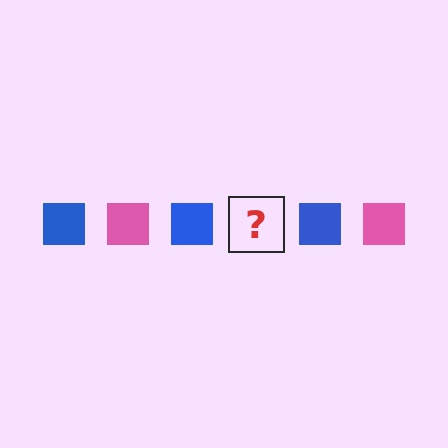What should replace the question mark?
The question mark should be replaced with a pink square.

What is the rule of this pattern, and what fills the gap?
The rule is that the pattern cycles through blue, pink squares. The gap should be filled with a pink square.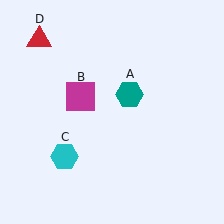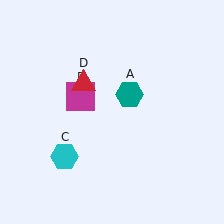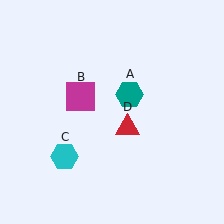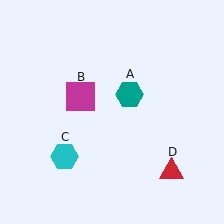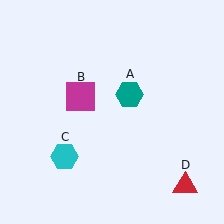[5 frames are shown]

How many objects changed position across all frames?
1 object changed position: red triangle (object D).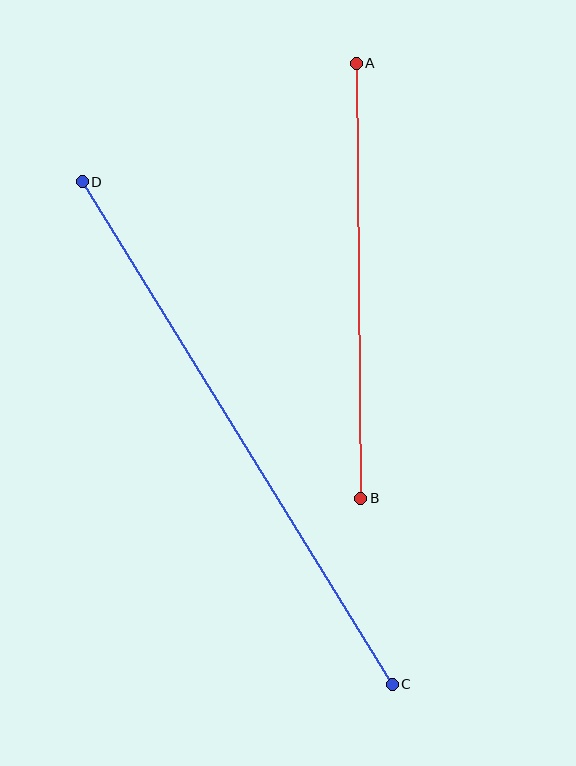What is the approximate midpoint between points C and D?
The midpoint is at approximately (237, 433) pixels.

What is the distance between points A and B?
The distance is approximately 435 pixels.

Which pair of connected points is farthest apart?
Points C and D are farthest apart.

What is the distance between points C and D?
The distance is approximately 590 pixels.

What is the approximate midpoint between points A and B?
The midpoint is at approximately (359, 281) pixels.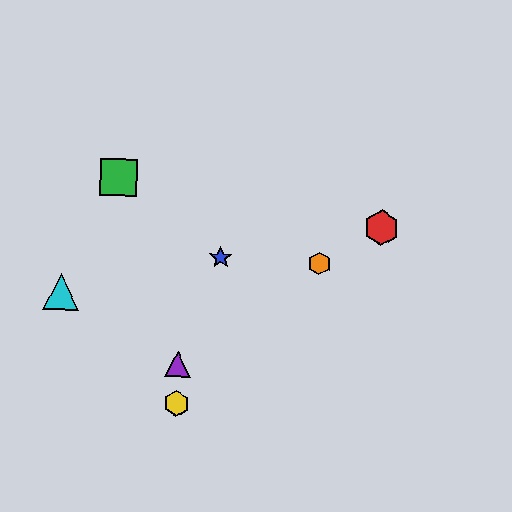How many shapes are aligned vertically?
2 shapes (the yellow hexagon, the purple triangle) are aligned vertically.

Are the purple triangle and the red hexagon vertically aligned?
No, the purple triangle is at x≈178 and the red hexagon is at x≈382.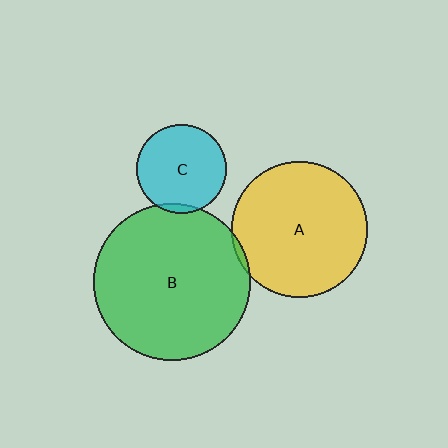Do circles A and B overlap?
Yes.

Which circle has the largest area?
Circle B (green).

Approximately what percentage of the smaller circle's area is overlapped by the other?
Approximately 5%.